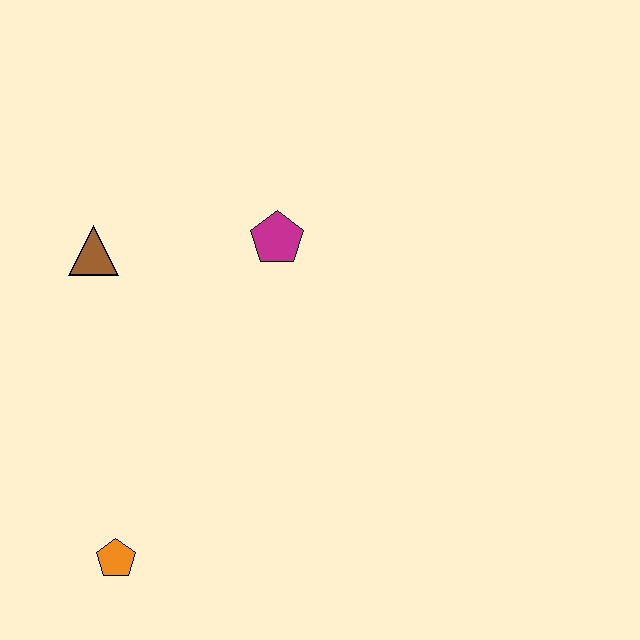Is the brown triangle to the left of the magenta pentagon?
Yes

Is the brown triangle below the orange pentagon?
No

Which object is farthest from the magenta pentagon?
The orange pentagon is farthest from the magenta pentagon.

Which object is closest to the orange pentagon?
The brown triangle is closest to the orange pentagon.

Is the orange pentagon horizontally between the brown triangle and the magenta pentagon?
Yes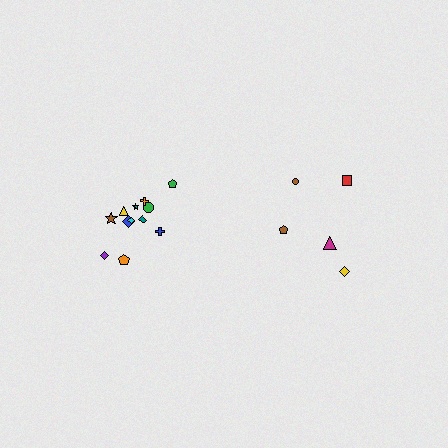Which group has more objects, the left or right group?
The left group.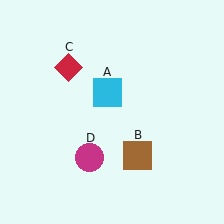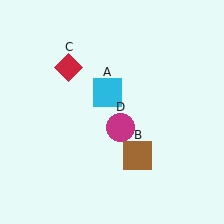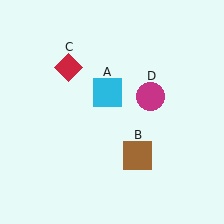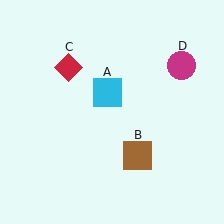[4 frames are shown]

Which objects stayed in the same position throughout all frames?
Cyan square (object A) and brown square (object B) and red diamond (object C) remained stationary.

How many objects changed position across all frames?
1 object changed position: magenta circle (object D).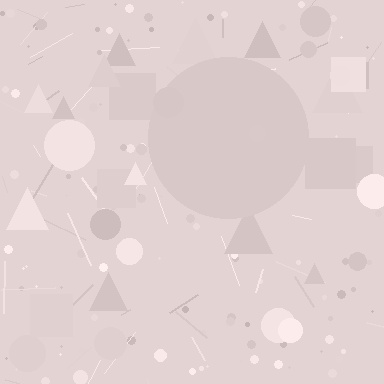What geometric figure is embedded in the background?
A circle is embedded in the background.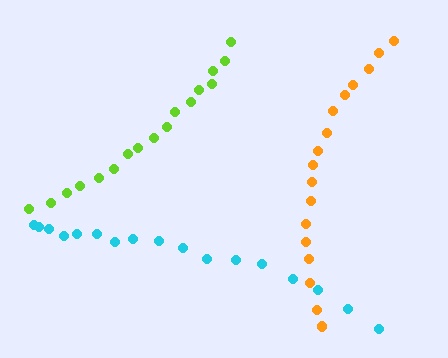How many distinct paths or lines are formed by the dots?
There are 3 distinct paths.